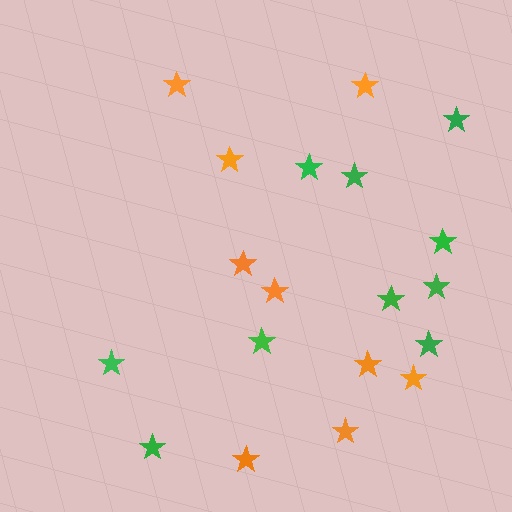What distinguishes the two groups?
There are 2 groups: one group of orange stars (9) and one group of green stars (10).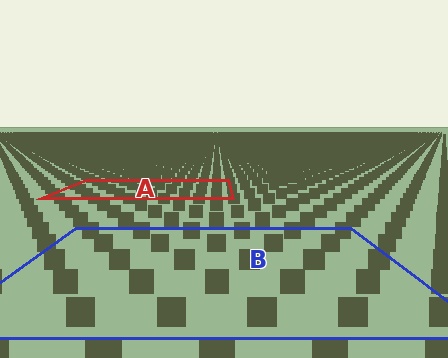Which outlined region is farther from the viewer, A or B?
Region A is farther from the viewer — the texture elements inside it appear smaller and more densely packed.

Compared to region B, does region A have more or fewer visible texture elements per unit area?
Region A has more texture elements per unit area — they are packed more densely because it is farther away.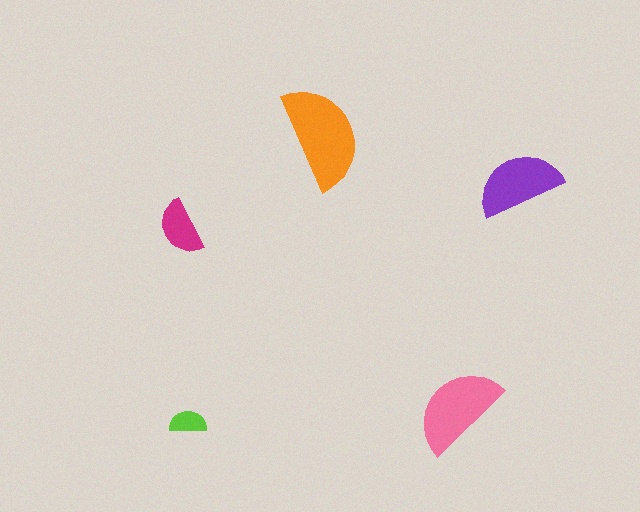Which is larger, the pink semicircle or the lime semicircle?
The pink one.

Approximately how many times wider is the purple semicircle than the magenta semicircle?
About 1.5 times wider.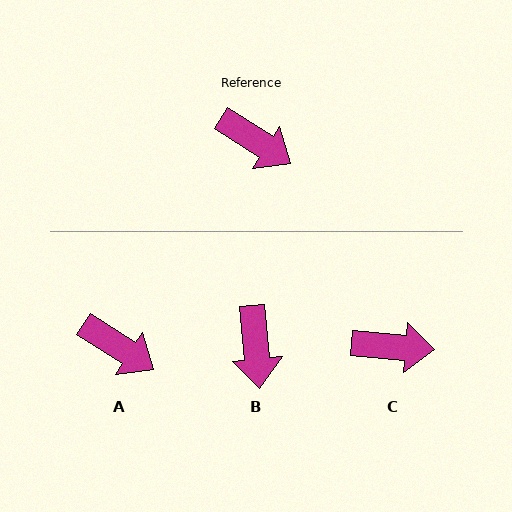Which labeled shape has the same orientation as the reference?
A.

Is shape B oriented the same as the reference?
No, it is off by about 52 degrees.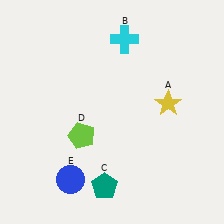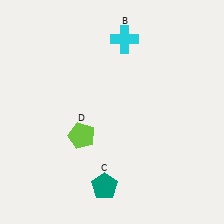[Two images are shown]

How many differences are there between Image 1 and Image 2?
There are 2 differences between the two images.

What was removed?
The blue circle (E), the yellow star (A) were removed in Image 2.